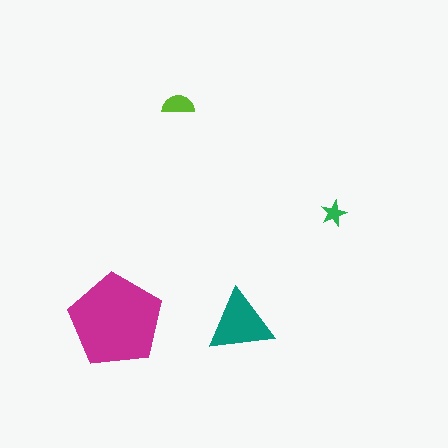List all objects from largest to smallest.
The magenta pentagon, the teal triangle, the lime semicircle, the green star.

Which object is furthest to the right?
The green star is rightmost.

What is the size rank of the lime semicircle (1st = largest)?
3rd.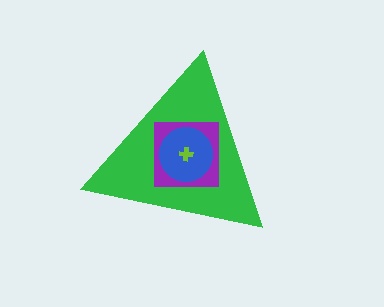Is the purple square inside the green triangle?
Yes.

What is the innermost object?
The lime cross.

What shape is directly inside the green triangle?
The purple square.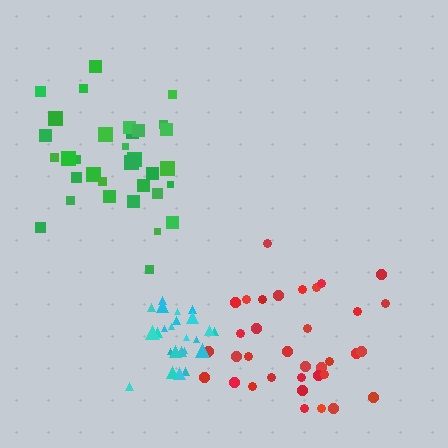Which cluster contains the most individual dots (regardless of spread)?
Red (35).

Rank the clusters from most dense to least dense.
cyan, green, red.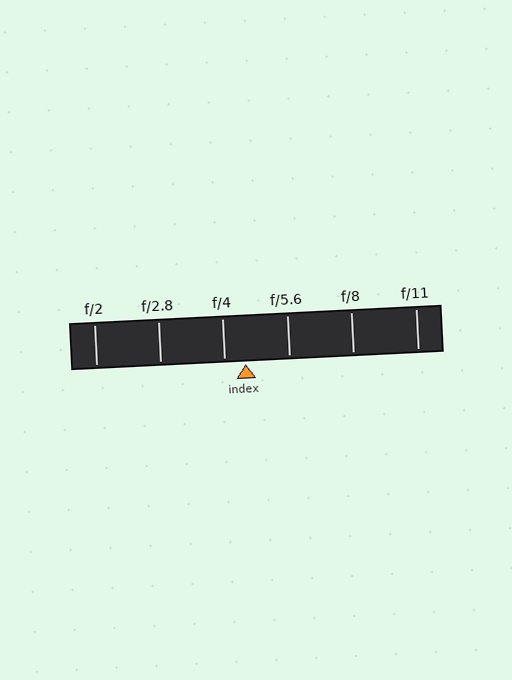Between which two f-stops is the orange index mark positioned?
The index mark is between f/4 and f/5.6.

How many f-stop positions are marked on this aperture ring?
There are 6 f-stop positions marked.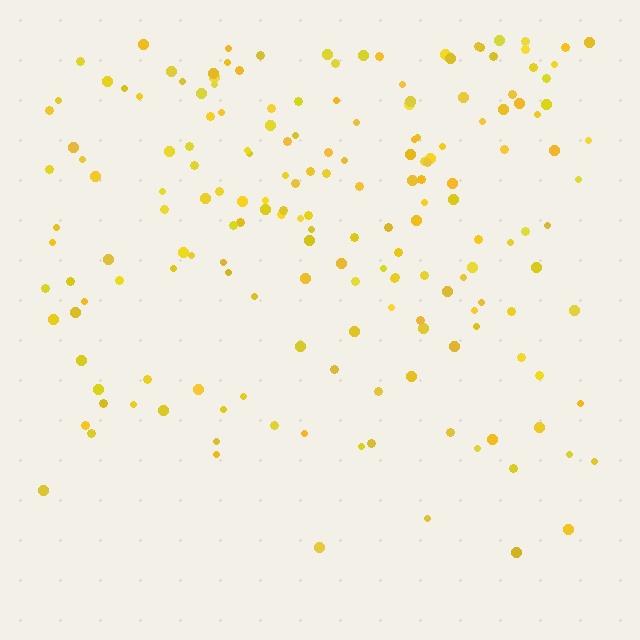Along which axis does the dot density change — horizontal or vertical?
Vertical.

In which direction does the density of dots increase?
From bottom to top, with the top side densest.